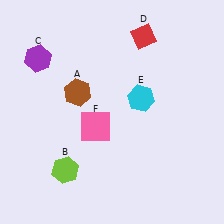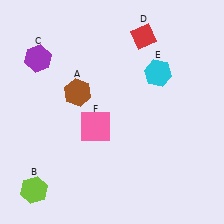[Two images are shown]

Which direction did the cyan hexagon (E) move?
The cyan hexagon (E) moved up.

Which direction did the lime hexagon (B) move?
The lime hexagon (B) moved left.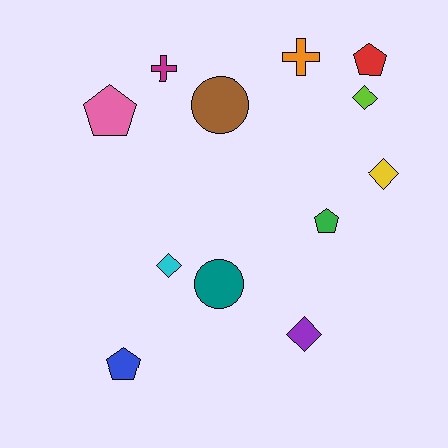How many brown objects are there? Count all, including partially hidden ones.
There is 1 brown object.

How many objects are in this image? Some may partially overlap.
There are 12 objects.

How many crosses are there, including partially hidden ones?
There are 2 crosses.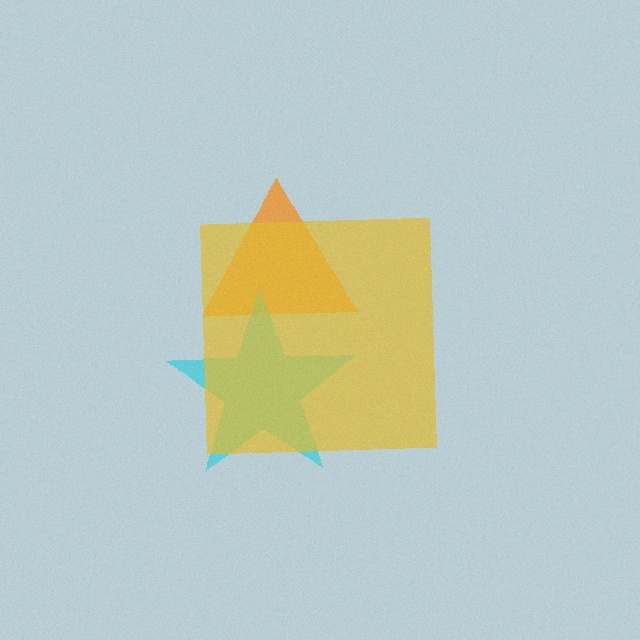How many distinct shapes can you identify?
There are 3 distinct shapes: an orange triangle, a cyan star, a yellow square.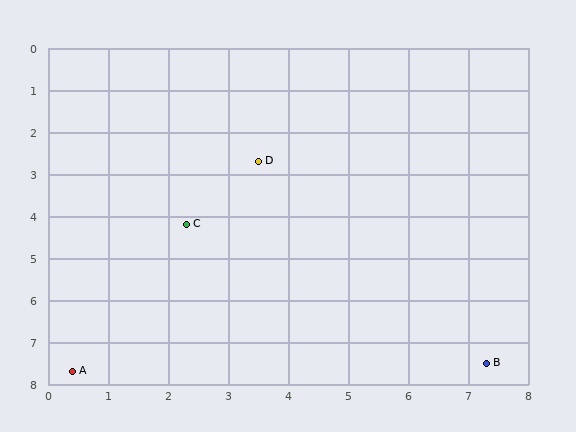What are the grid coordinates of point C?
Point C is at approximately (2.3, 4.2).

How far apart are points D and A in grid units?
Points D and A are about 5.9 grid units apart.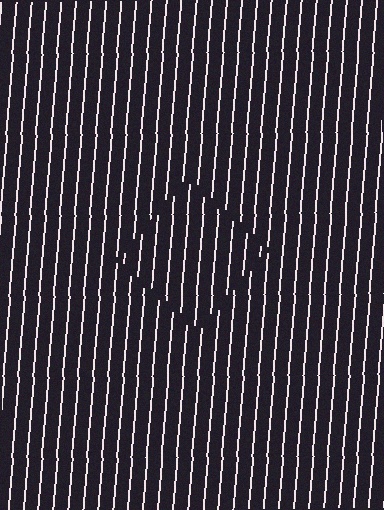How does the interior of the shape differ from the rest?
The interior of the shape contains the same grating, shifted by half a period — the contour is defined by the phase discontinuity where line-ends from the inner and outer gratings abut.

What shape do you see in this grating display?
An illusory square. The interior of the shape contains the same grating, shifted by half a period — the contour is defined by the phase discontinuity where line-ends from the inner and outer gratings abut.